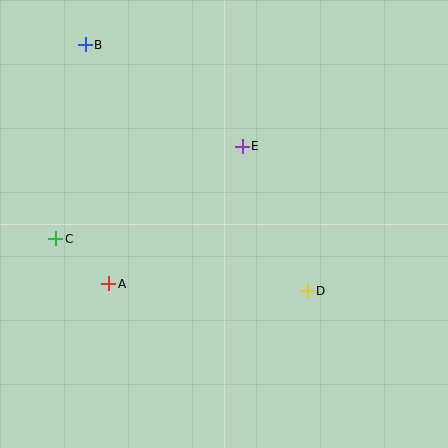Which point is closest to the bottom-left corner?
Point A is closest to the bottom-left corner.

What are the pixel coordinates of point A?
Point A is at (109, 284).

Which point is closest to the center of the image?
Point E at (242, 146) is closest to the center.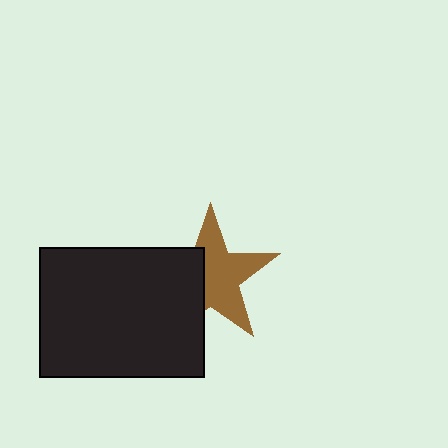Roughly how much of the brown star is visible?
About half of it is visible (roughly 60%).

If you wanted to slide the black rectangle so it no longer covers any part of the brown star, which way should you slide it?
Slide it left — that is the most direct way to separate the two shapes.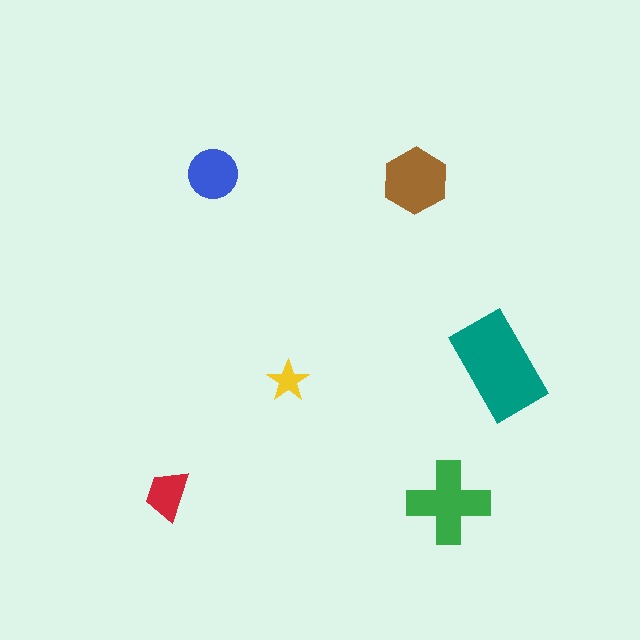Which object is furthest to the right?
The teal rectangle is rightmost.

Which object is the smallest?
The yellow star.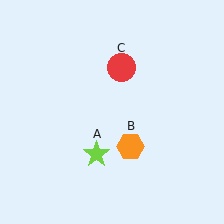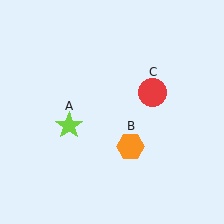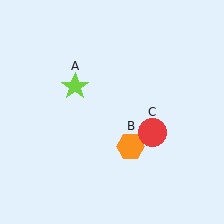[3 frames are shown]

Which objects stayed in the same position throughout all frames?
Orange hexagon (object B) remained stationary.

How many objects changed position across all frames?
2 objects changed position: lime star (object A), red circle (object C).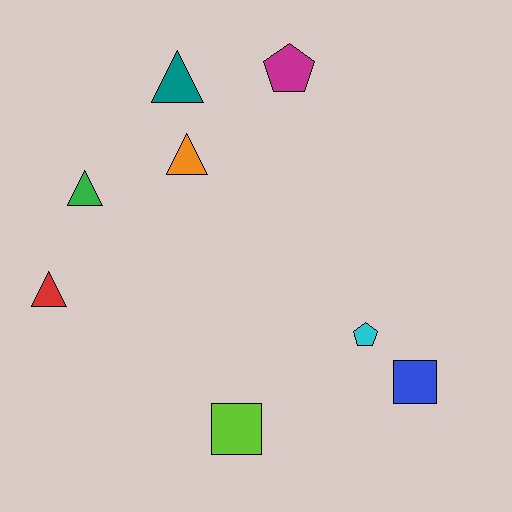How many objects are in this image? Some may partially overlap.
There are 8 objects.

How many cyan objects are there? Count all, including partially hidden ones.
There is 1 cyan object.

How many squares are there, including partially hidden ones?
There are 2 squares.